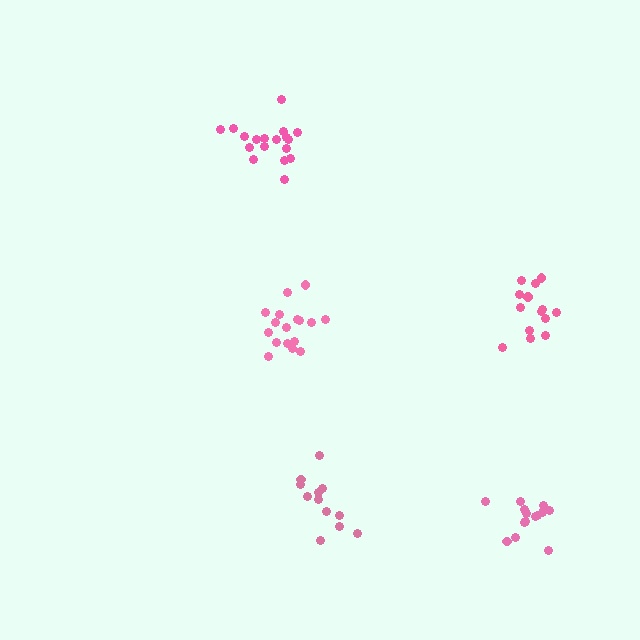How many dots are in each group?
Group 1: 12 dots, Group 2: 17 dots, Group 3: 14 dots, Group 4: 18 dots, Group 5: 14 dots (75 total).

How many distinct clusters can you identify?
There are 5 distinct clusters.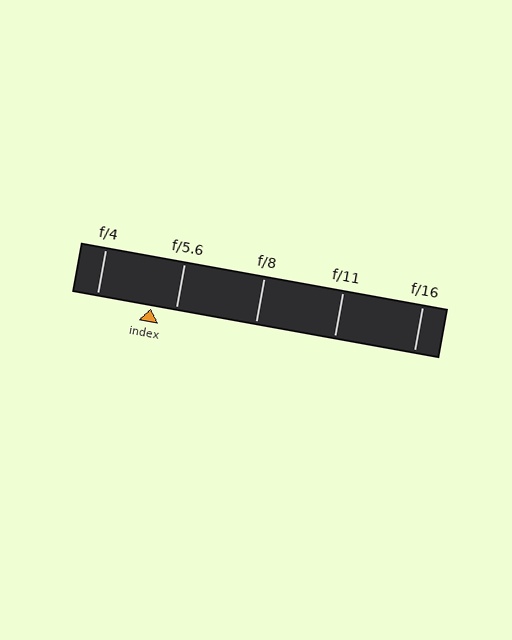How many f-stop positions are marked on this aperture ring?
There are 5 f-stop positions marked.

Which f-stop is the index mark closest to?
The index mark is closest to f/5.6.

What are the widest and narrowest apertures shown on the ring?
The widest aperture shown is f/4 and the narrowest is f/16.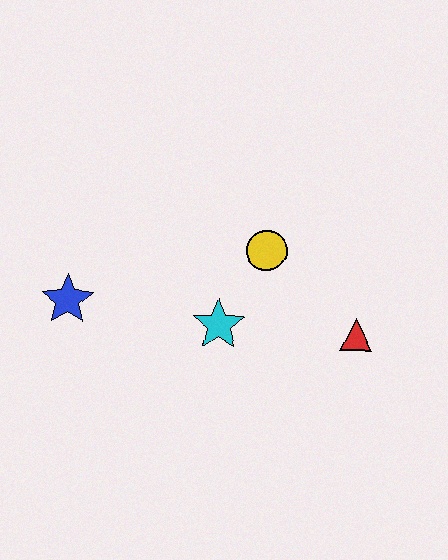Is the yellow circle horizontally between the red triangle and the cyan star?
Yes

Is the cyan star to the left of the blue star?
No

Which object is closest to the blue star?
The cyan star is closest to the blue star.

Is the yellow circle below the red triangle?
No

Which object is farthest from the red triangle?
The blue star is farthest from the red triangle.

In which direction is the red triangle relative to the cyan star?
The red triangle is to the right of the cyan star.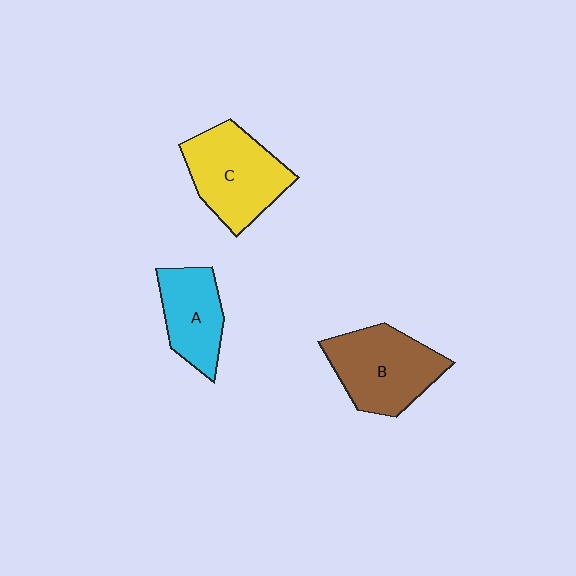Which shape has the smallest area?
Shape A (cyan).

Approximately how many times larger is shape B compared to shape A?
Approximately 1.4 times.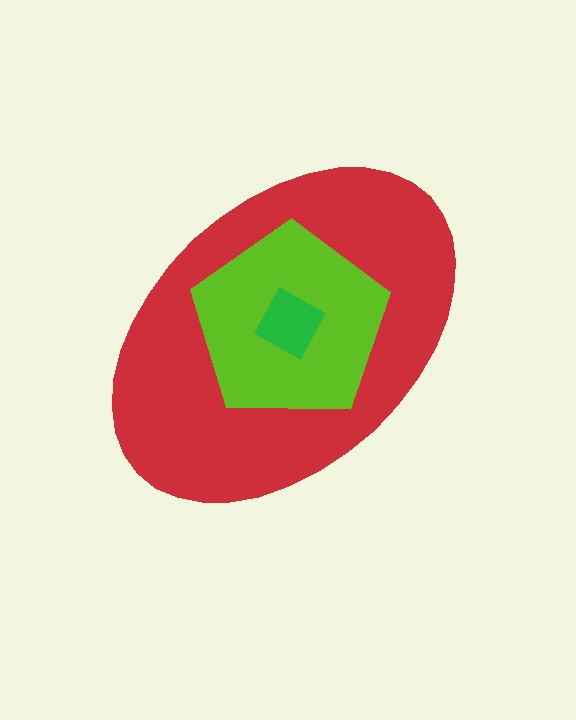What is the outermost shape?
The red ellipse.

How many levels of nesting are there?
3.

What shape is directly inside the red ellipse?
The lime pentagon.